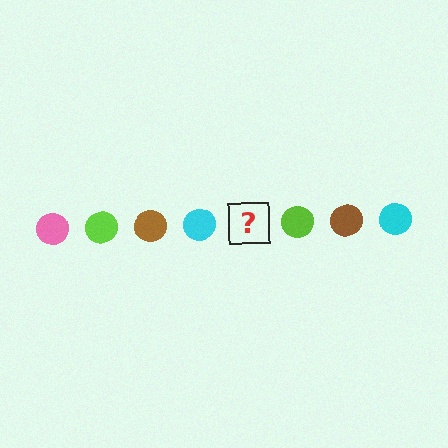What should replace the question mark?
The question mark should be replaced with a pink circle.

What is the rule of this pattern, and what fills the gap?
The rule is that the pattern cycles through pink, lime, brown, cyan circles. The gap should be filled with a pink circle.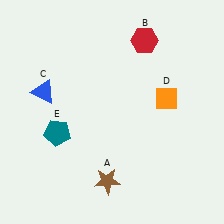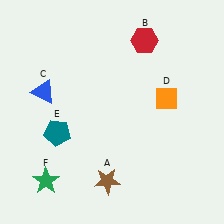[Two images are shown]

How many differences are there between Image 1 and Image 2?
There is 1 difference between the two images.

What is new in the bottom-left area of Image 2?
A green star (F) was added in the bottom-left area of Image 2.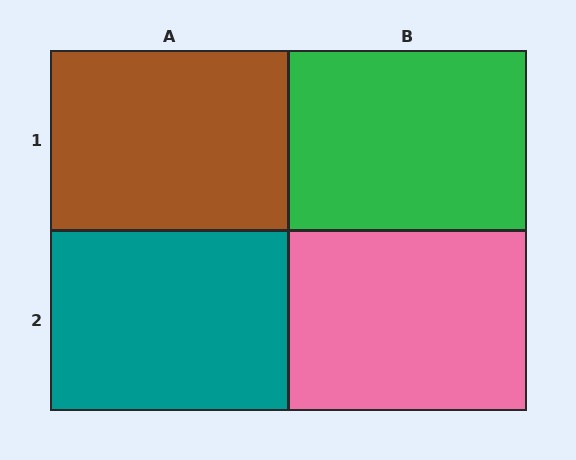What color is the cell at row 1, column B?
Green.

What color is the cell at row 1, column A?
Brown.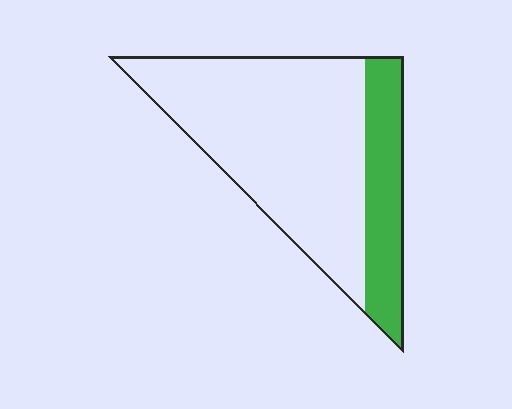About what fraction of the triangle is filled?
About one quarter (1/4).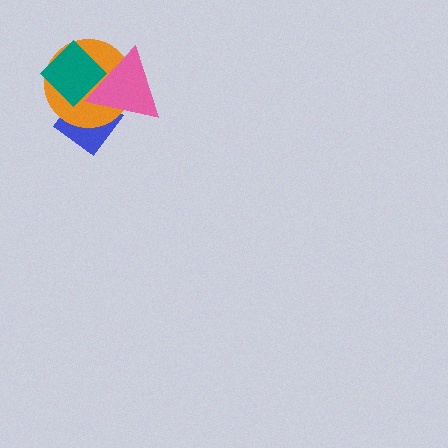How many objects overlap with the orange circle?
3 objects overlap with the orange circle.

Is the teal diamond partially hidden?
Yes, it is partially covered by another shape.